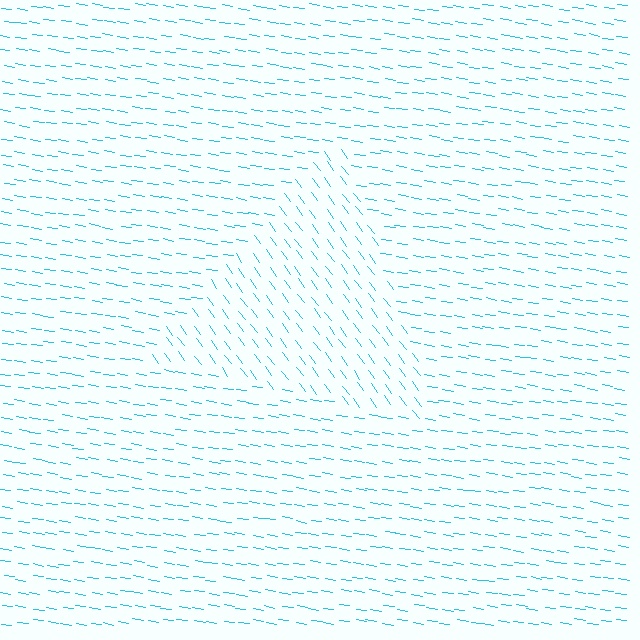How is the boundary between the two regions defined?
The boundary is defined purely by a change in line orientation (approximately 45 degrees difference). All lines are the same color and thickness.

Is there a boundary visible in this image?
Yes, there is a texture boundary formed by a change in line orientation.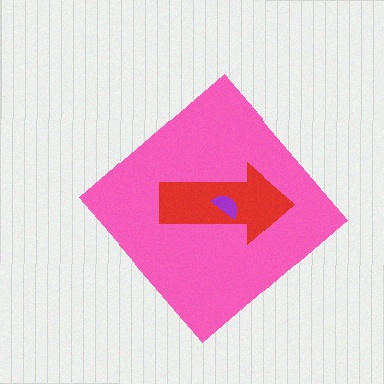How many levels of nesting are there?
3.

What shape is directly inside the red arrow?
The purple semicircle.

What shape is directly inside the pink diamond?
The red arrow.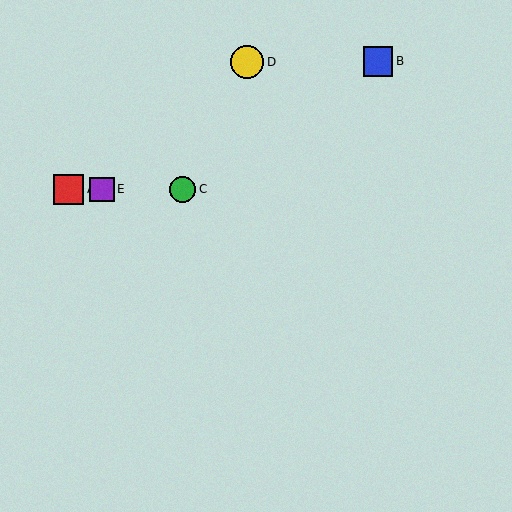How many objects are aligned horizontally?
3 objects (A, C, E) are aligned horizontally.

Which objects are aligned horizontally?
Objects A, C, E are aligned horizontally.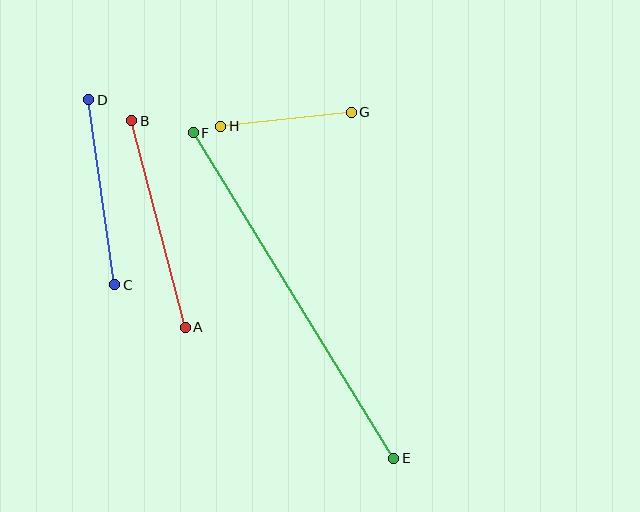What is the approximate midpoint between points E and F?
The midpoint is at approximately (294, 296) pixels.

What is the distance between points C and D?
The distance is approximately 187 pixels.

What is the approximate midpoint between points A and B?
The midpoint is at approximately (159, 224) pixels.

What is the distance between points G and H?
The distance is approximately 131 pixels.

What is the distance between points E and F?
The distance is approximately 382 pixels.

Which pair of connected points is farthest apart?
Points E and F are farthest apart.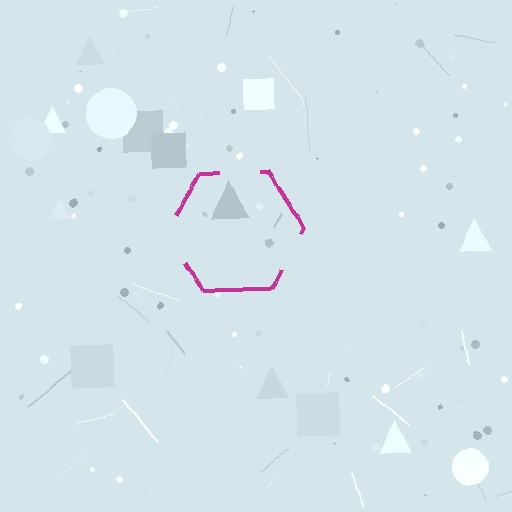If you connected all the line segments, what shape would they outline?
They would outline a hexagon.